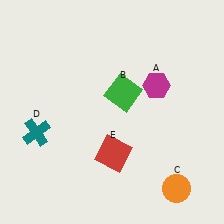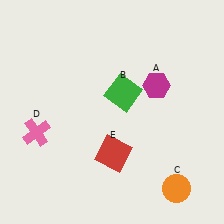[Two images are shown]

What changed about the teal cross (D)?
In Image 1, D is teal. In Image 2, it changed to pink.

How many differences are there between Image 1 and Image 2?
There is 1 difference between the two images.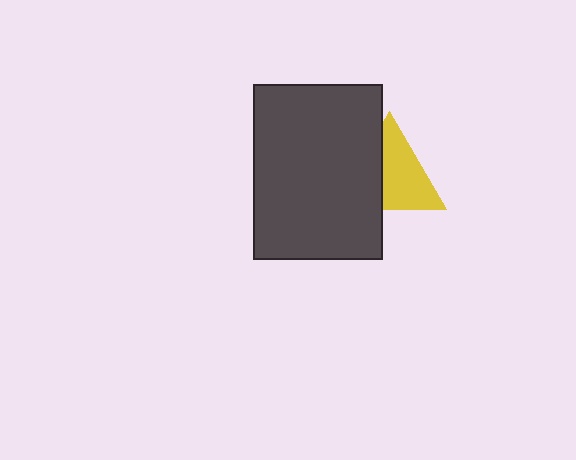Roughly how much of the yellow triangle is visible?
About half of it is visible (roughly 60%).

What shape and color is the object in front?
The object in front is a dark gray rectangle.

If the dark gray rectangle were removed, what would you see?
You would see the complete yellow triangle.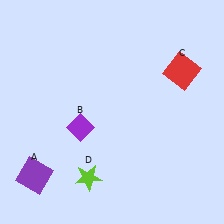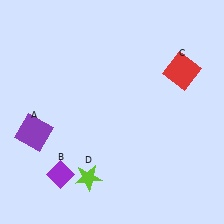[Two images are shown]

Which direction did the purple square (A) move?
The purple square (A) moved up.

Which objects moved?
The objects that moved are: the purple square (A), the purple diamond (B).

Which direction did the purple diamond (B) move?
The purple diamond (B) moved down.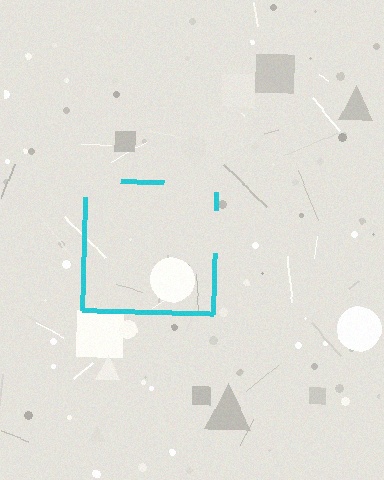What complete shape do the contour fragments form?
The contour fragments form a square.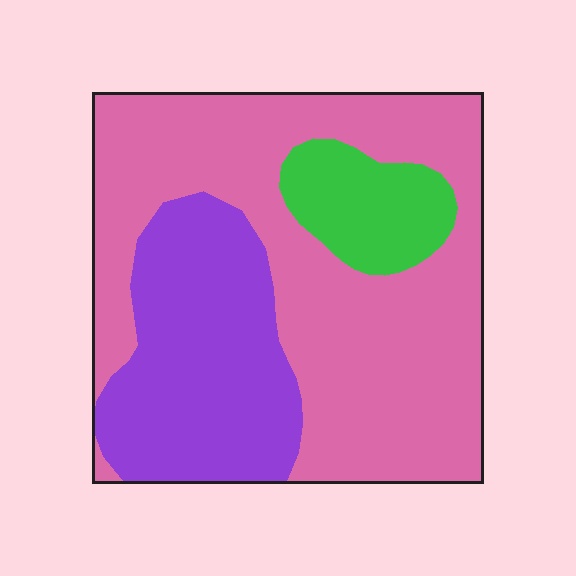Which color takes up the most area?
Pink, at roughly 60%.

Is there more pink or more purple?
Pink.